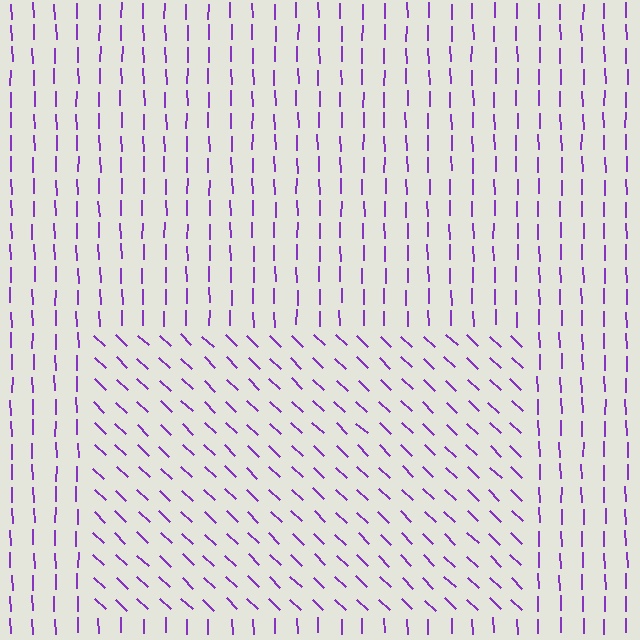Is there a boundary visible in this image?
Yes, there is a texture boundary formed by a change in line orientation.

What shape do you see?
I see a rectangle.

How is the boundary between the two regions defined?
The boundary is defined purely by a change in line orientation (approximately 45 degrees difference). All lines are the same color and thickness.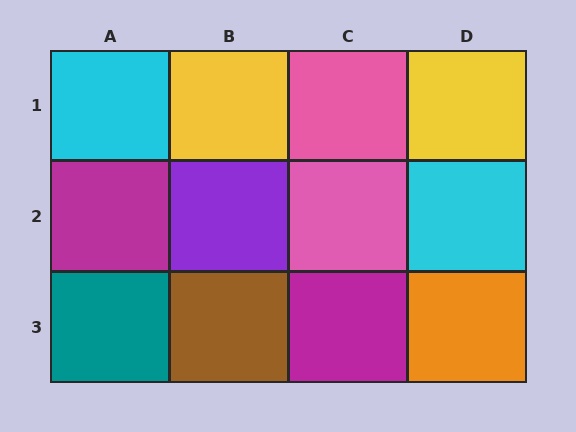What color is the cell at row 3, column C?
Magenta.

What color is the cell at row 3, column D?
Orange.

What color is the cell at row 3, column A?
Teal.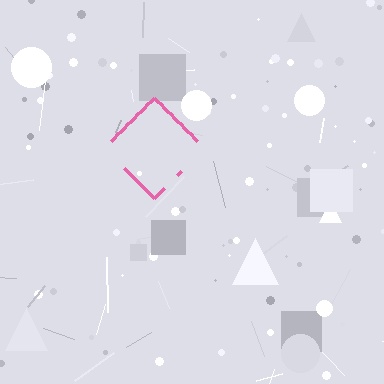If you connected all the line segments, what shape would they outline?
They would outline a diamond.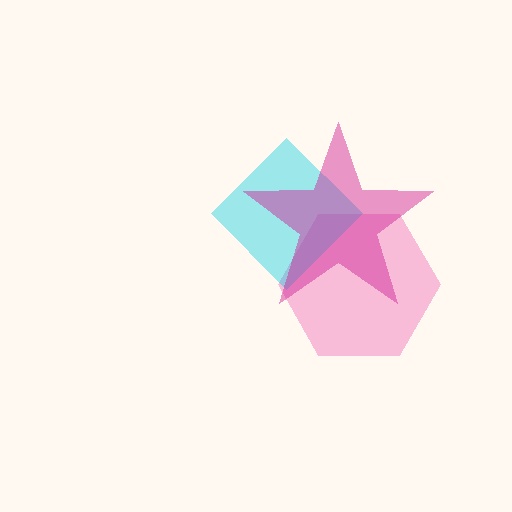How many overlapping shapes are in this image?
There are 3 overlapping shapes in the image.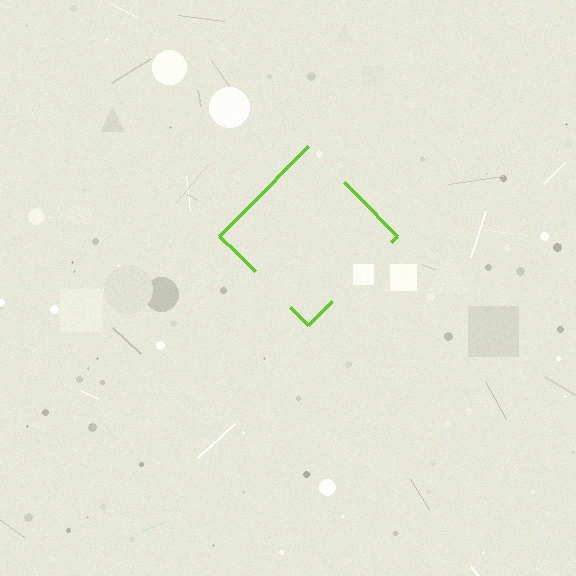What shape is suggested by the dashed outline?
The dashed outline suggests a diamond.